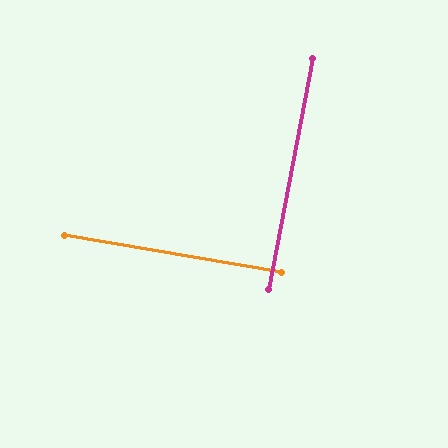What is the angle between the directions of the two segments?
Approximately 89 degrees.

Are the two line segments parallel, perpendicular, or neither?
Perpendicular — they meet at approximately 89°.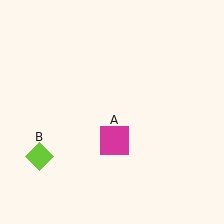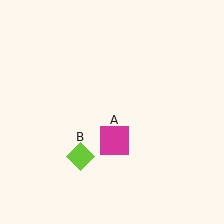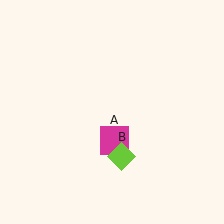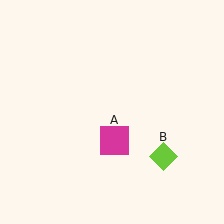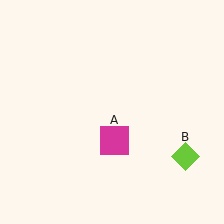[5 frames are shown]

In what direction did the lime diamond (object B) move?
The lime diamond (object B) moved right.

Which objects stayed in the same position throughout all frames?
Magenta square (object A) remained stationary.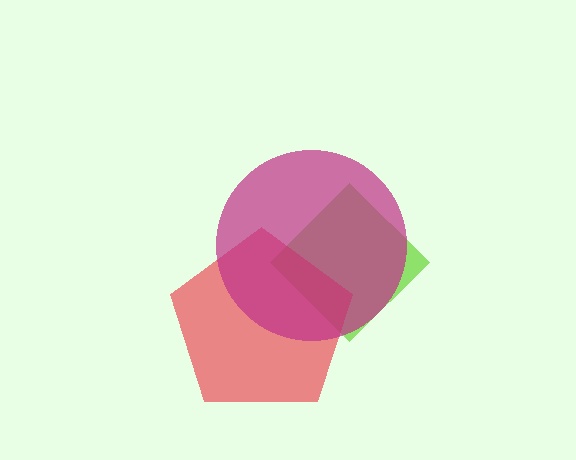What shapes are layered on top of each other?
The layered shapes are: a lime diamond, a red pentagon, a magenta circle.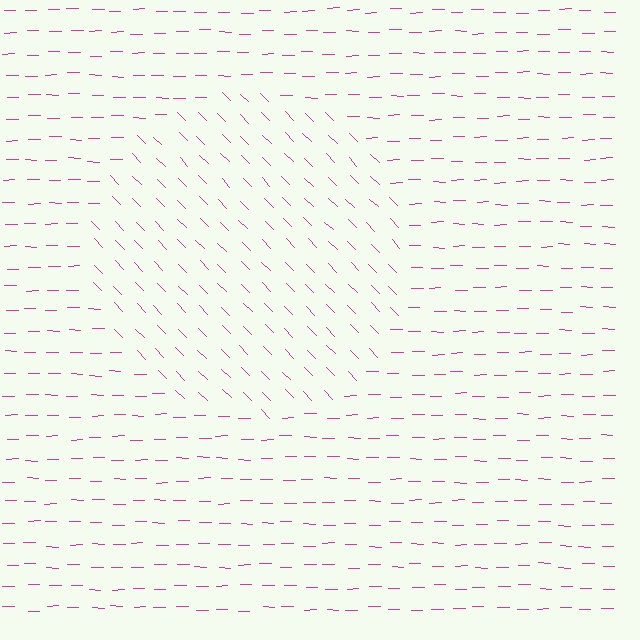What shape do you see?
I see a circle.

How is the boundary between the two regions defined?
The boundary is defined purely by a change in line orientation (approximately 45 degrees difference). All lines are the same color and thickness.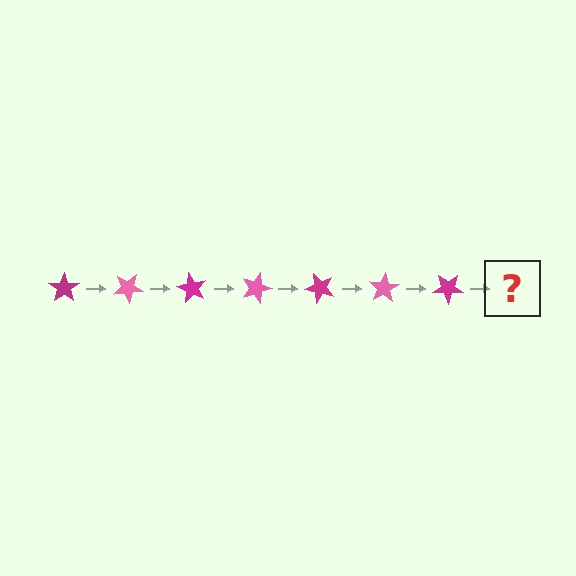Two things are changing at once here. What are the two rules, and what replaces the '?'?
The two rules are that it rotates 30 degrees each step and the color cycles through magenta and pink. The '?' should be a pink star, rotated 210 degrees from the start.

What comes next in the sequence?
The next element should be a pink star, rotated 210 degrees from the start.